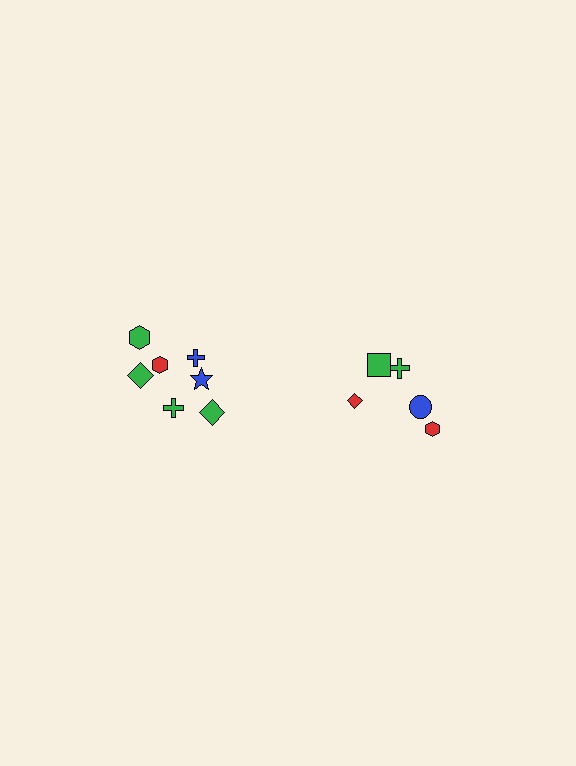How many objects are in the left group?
There are 7 objects.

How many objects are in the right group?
There are 5 objects.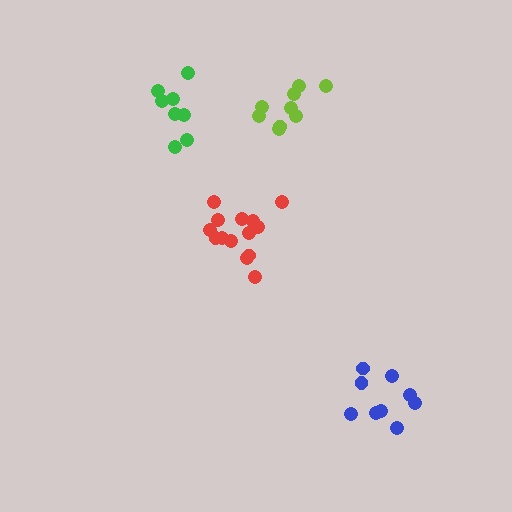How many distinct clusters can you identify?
There are 4 distinct clusters.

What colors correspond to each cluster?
The clusters are colored: lime, blue, red, green.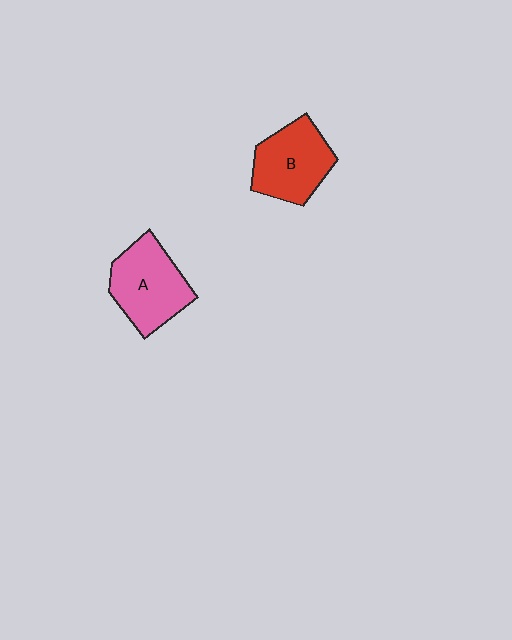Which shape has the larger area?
Shape A (pink).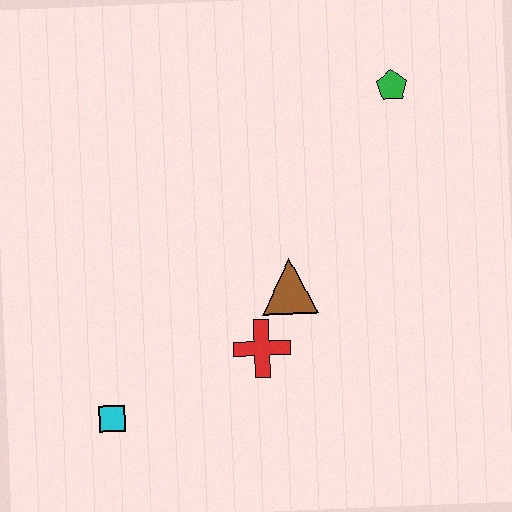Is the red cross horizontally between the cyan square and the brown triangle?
Yes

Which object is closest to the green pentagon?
The brown triangle is closest to the green pentagon.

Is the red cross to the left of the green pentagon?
Yes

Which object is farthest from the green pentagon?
The cyan square is farthest from the green pentagon.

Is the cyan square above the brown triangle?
No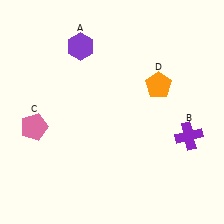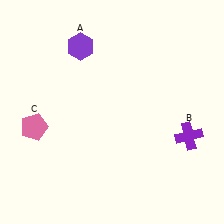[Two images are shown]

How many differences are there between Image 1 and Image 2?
There is 1 difference between the two images.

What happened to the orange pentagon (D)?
The orange pentagon (D) was removed in Image 2. It was in the top-right area of Image 1.